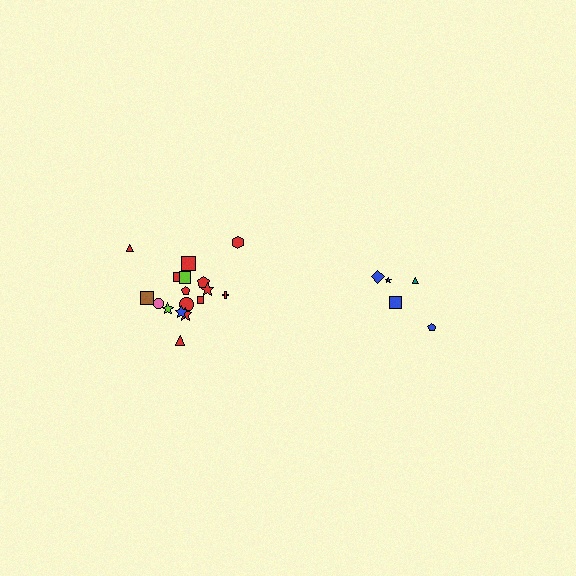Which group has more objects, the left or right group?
The left group.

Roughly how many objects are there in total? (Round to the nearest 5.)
Roughly 25 objects in total.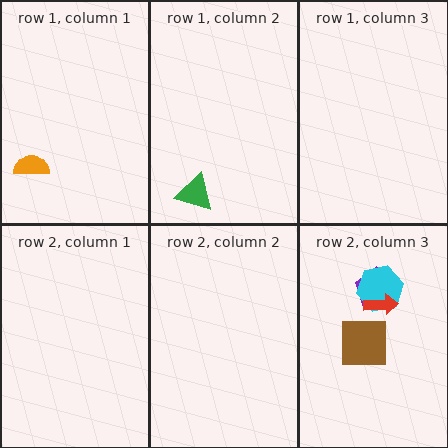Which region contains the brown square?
The row 2, column 3 region.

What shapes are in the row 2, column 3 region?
The purple pentagon, the cyan hexagon, the red arrow, the brown square.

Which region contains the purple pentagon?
The row 2, column 3 region.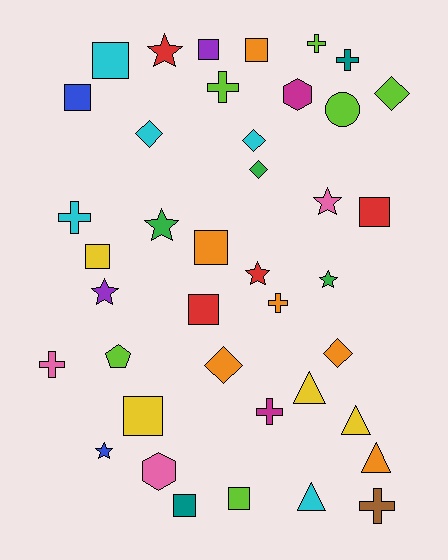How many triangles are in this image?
There are 4 triangles.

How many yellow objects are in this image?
There are 4 yellow objects.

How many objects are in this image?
There are 40 objects.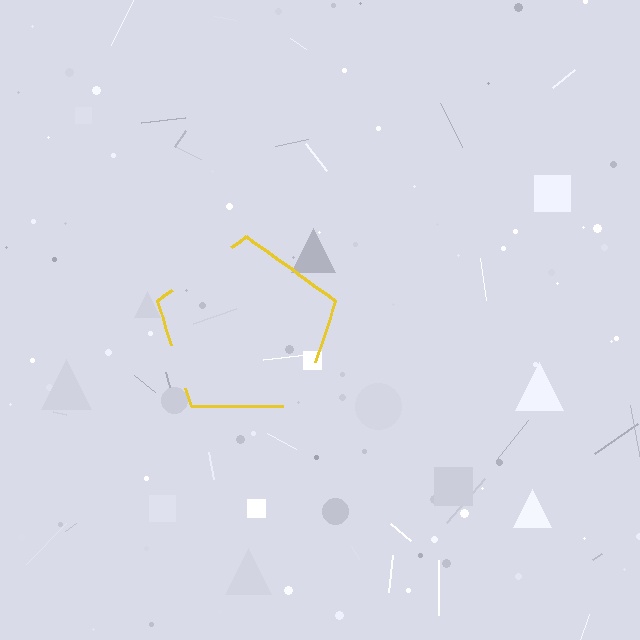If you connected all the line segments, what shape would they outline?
They would outline a pentagon.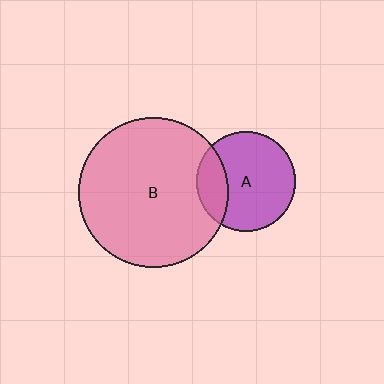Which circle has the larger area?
Circle B (pink).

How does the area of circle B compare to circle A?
Approximately 2.3 times.